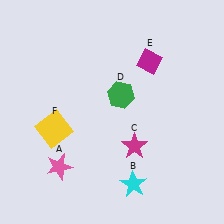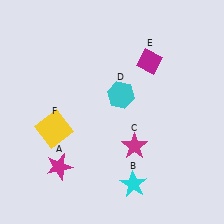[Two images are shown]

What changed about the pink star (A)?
In Image 1, A is pink. In Image 2, it changed to magenta.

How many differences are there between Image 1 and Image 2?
There are 2 differences between the two images.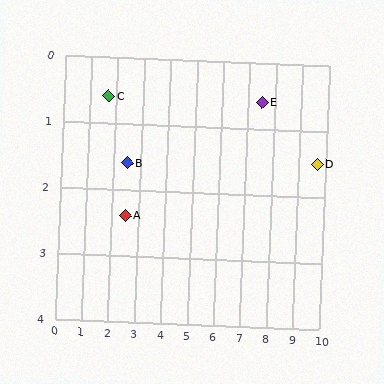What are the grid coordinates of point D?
Point D is at approximately (9.7, 1.5).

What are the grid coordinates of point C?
Point C is at approximately (1.7, 0.6).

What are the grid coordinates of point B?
Point B is at approximately (2.5, 1.6).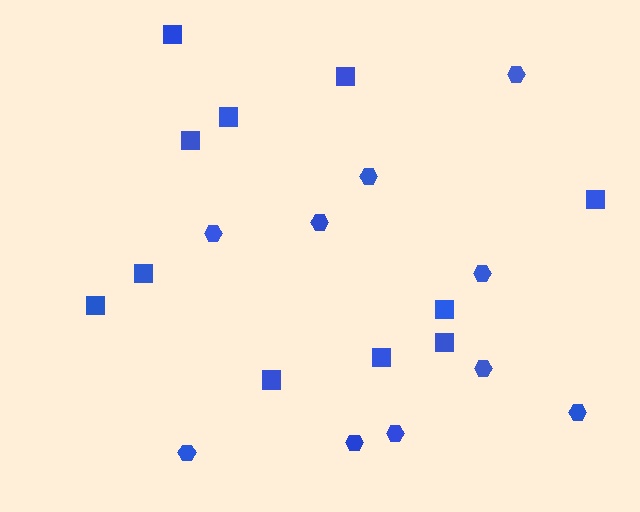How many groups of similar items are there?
There are 2 groups: one group of squares (11) and one group of hexagons (10).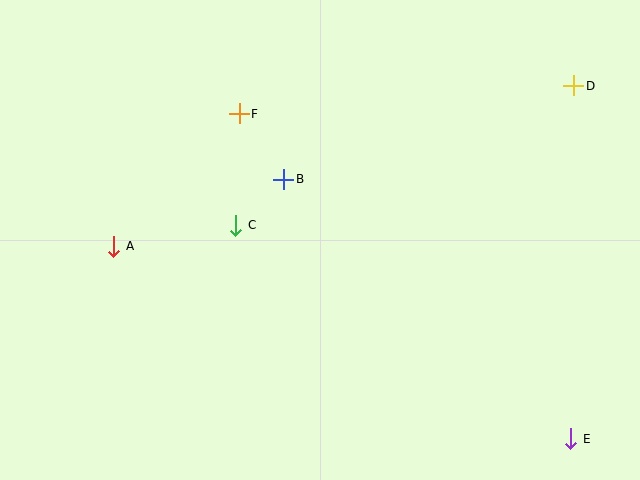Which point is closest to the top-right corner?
Point D is closest to the top-right corner.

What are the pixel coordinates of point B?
Point B is at (284, 179).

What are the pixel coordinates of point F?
Point F is at (239, 114).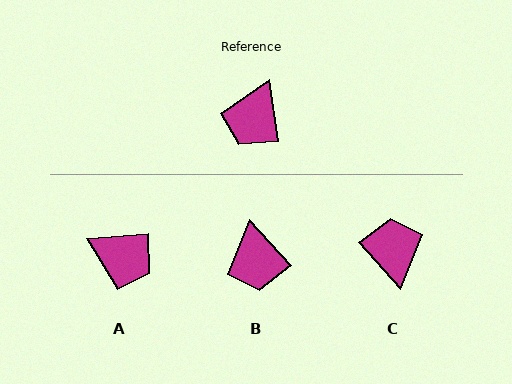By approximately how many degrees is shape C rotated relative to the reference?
Approximately 146 degrees clockwise.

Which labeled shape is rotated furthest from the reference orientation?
C, about 146 degrees away.